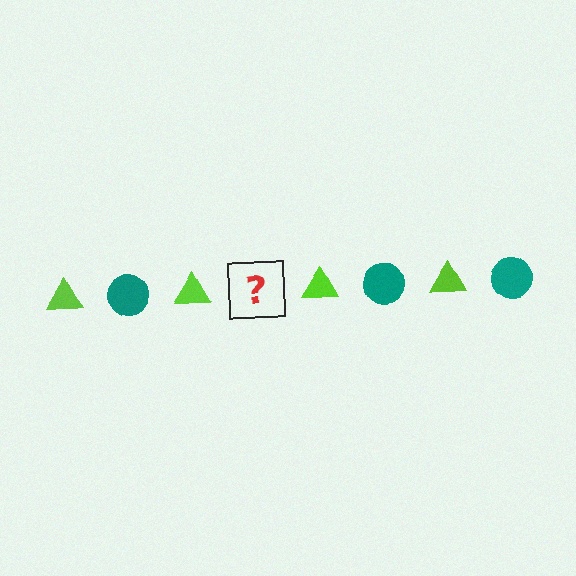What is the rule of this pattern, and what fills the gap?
The rule is that the pattern alternates between lime triangle and teal circle. The gap should be filled with a teal circle.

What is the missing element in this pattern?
The missing element is a teal circle.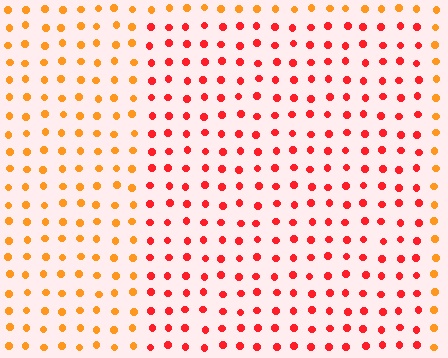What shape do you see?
I see a rectangle.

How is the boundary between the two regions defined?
The boundary is defined purely by a slight shift in hue (about 36 degrees). Spacing, size, and orientation are identical on both sides.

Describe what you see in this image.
The image is filled with small orange elements in a uniform arrangement. A rectangle-shaped region is visible where the elements are tinted to a slightly different hue, forming a subtle color boundary.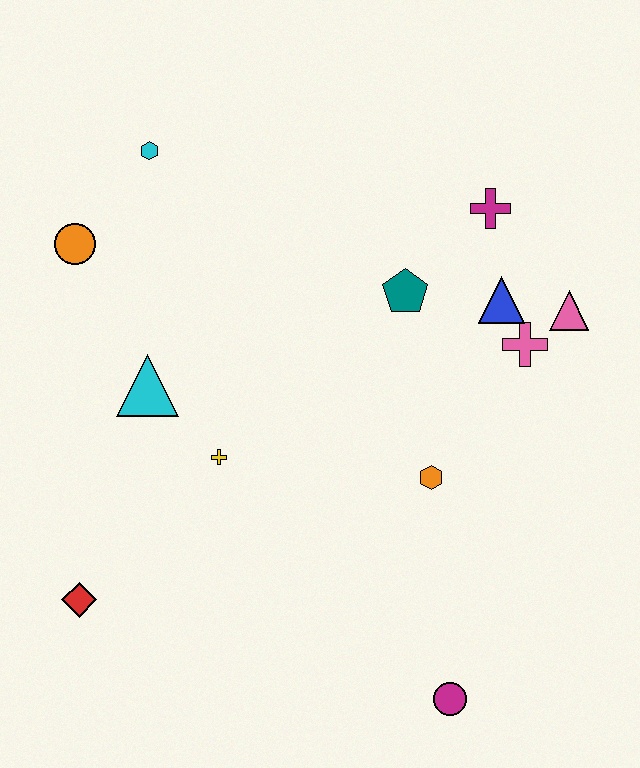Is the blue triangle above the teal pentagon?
No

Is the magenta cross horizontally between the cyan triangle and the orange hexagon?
No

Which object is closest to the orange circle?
The cyan hexagon is closest to the orange circle.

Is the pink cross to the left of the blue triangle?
No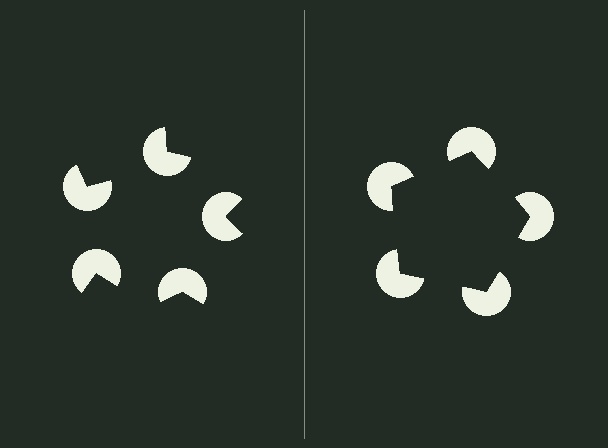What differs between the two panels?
The pac-man discs are positioned identically on both sides; only the wedge orientations differ. On the right they align to a pentagon; on the left they are misaligned.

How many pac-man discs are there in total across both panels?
10 — 5 on each side.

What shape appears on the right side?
An illusory pentagon.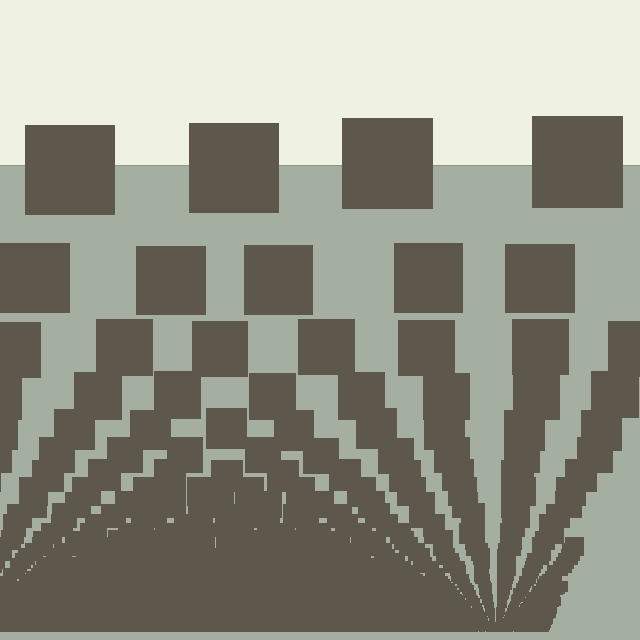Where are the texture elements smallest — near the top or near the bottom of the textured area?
Near the bottom.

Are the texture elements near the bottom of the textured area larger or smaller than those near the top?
Smaller. The gradient is inverted — elements near the bottom are smaller and denser.